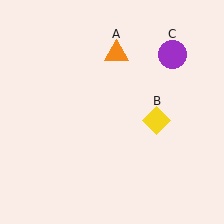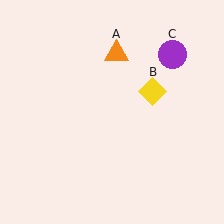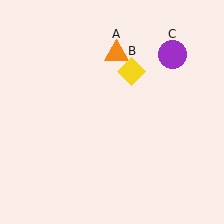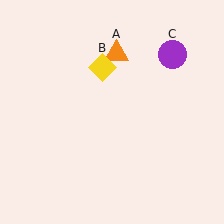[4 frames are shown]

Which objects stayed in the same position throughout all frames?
Orange triangle (object A) and purple circle (object C) remained stationary.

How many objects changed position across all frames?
1 object changed position: yellow diamond (object B).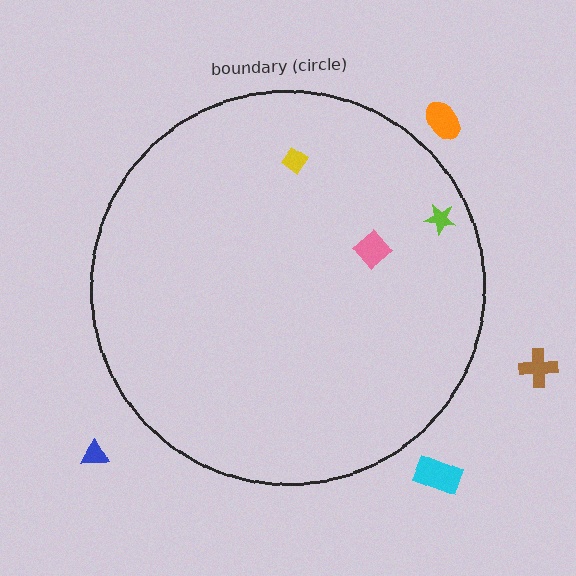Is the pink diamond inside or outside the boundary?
Inside.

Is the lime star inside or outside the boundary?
Inside.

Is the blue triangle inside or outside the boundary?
Outside.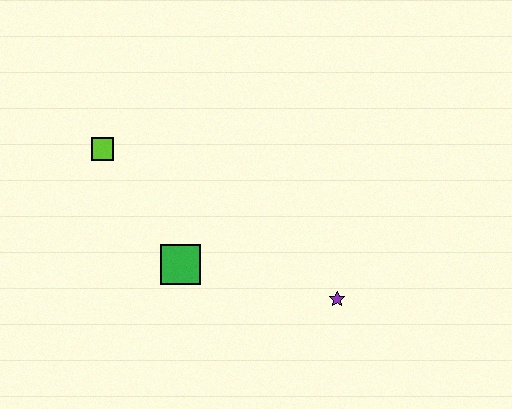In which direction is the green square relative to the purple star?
The green square is to the left of the purple star.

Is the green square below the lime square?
Yes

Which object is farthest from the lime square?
The purple star is farthest from the lime square.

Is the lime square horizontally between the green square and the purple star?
No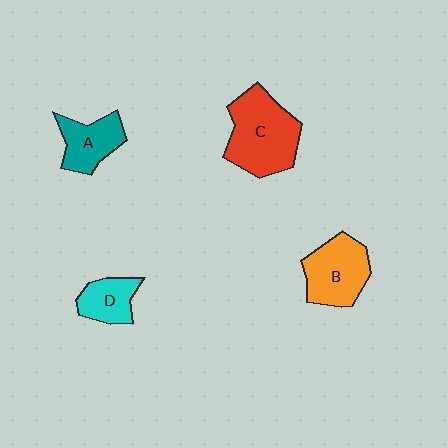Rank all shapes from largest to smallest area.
From largest to smallest: C (red), B (orange), A (teal), D (cyan).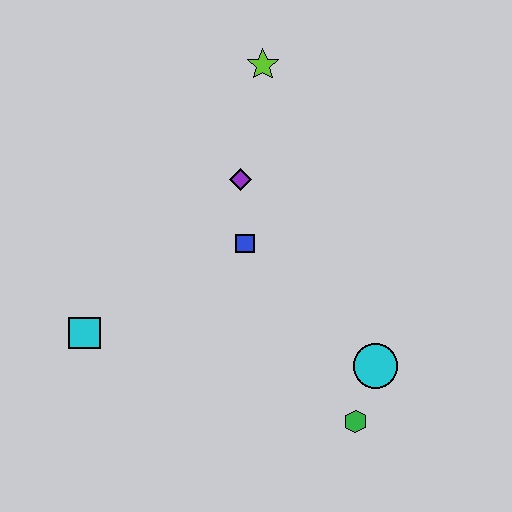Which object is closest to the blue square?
The purple diamond is closest to the blue square.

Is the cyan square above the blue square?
No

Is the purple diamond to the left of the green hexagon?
Yes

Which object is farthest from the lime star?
The green hexagon is farthest from the lime star.